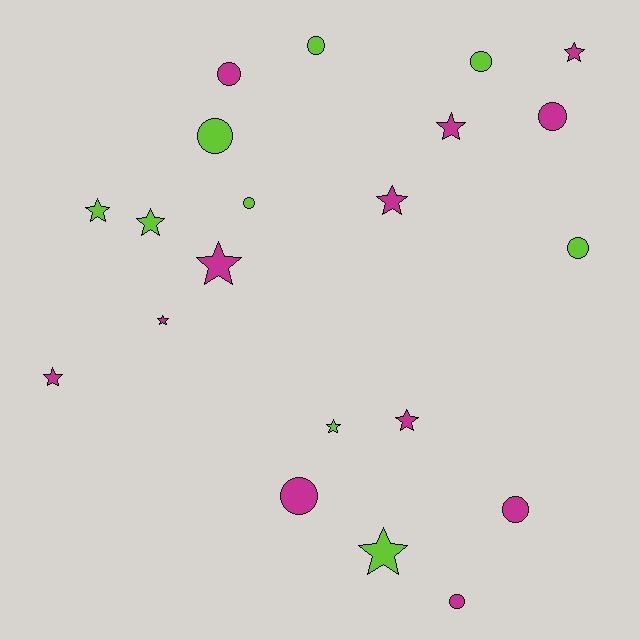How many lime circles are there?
There are 5 lime circles.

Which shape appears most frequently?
Star, with 11 objects.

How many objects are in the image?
There are 21 objects.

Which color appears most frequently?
Magenta, with 12 objects.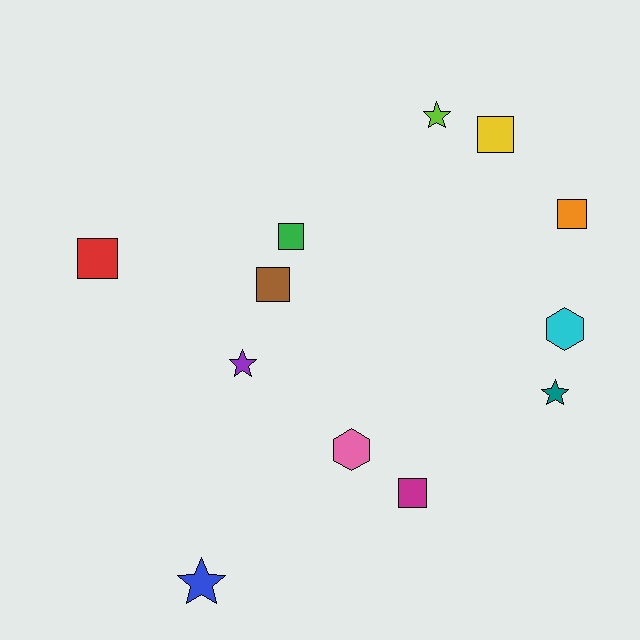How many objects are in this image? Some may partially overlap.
There are 12 objects.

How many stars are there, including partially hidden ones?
There are 4 stars.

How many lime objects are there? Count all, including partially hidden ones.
There is 1 lime object.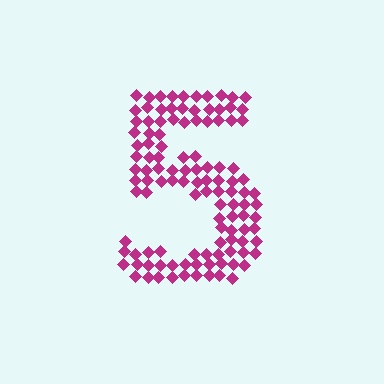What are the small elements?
The small elements are diamonds.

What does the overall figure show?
The overall figure shows the digit 5.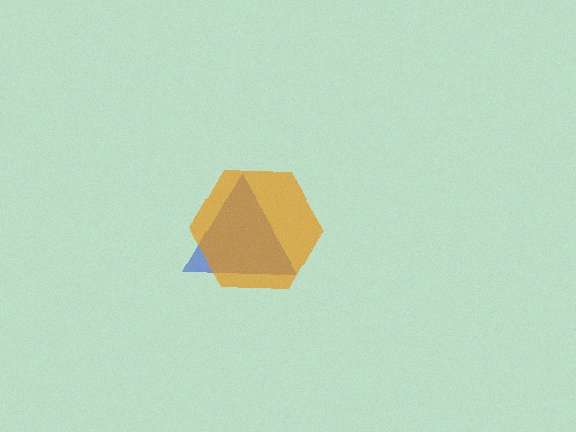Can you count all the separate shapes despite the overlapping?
Yes, there are 2 separate shapes.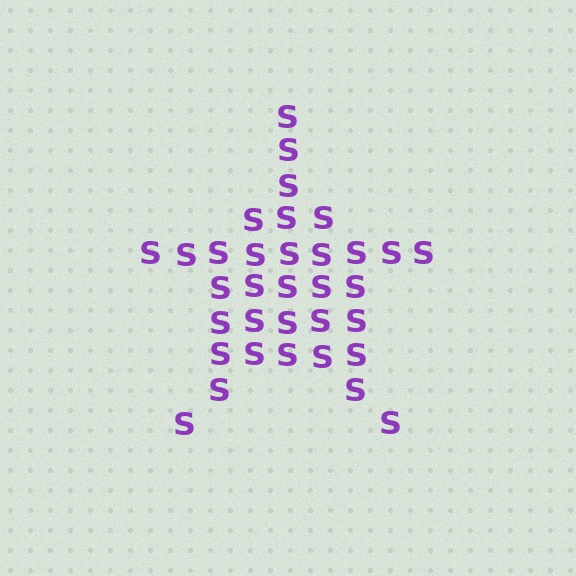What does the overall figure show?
The overall figure shows a star.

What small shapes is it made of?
It is made of small letter S's.